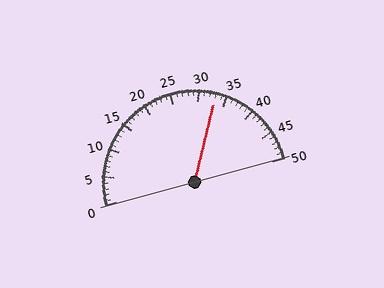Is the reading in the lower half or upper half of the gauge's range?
The reading is in the upper half of the range (0 to 50).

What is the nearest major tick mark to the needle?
The nearest major tick mark is 35.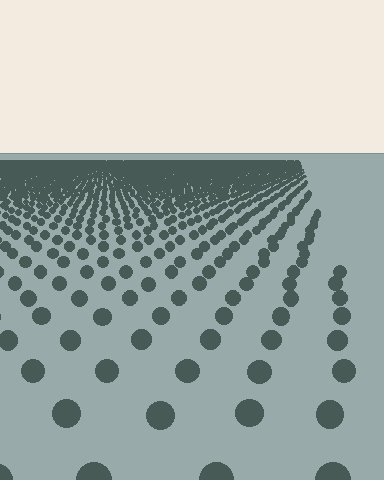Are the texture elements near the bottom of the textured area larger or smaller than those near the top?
Larger. Near the bottom, elements are closer to the viewer and appear at a bigger on-screen size.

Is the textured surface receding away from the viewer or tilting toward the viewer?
The surface is receding away from the viewer. Texture elements get smaller and denser toward the top.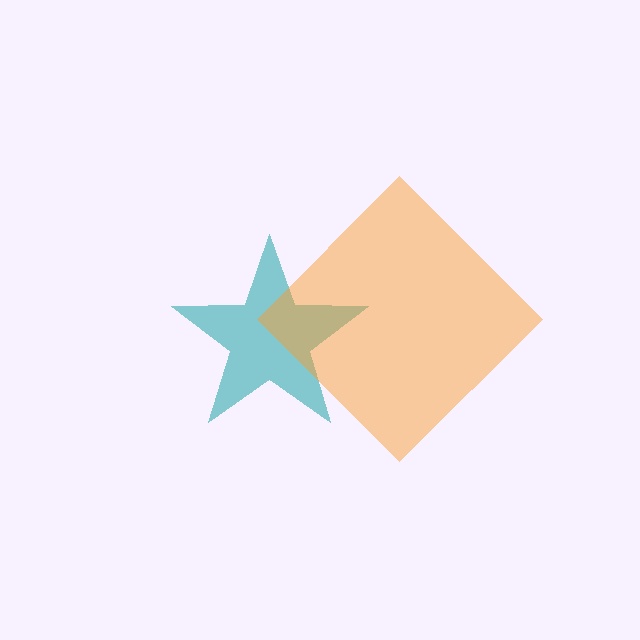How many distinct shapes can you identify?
There are 2 distinct shapes: a teal star, an orange diamond.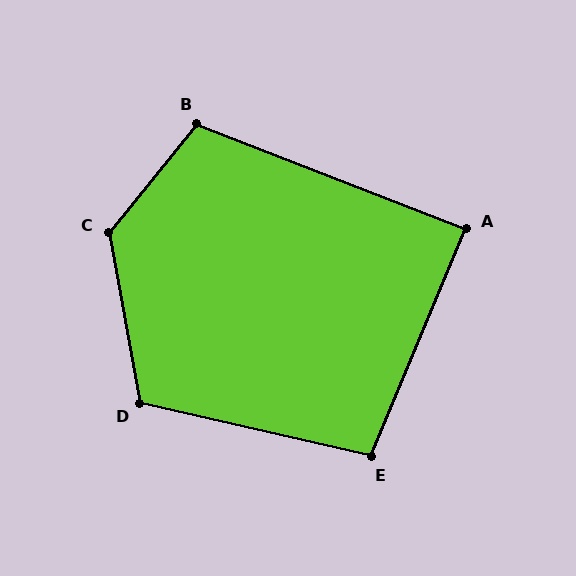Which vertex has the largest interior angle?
C, at approximately 131 degrees.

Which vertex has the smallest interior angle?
A, at approximately 89 degrees.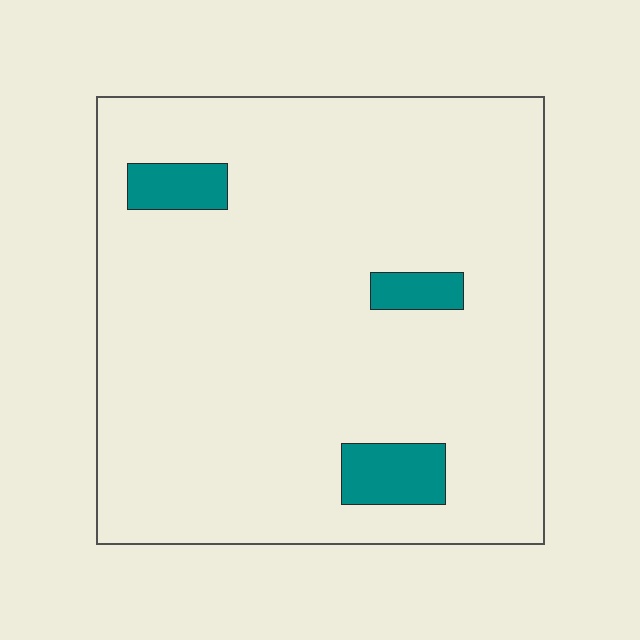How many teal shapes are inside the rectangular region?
3.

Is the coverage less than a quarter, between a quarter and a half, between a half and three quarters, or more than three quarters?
Less than a quarter.